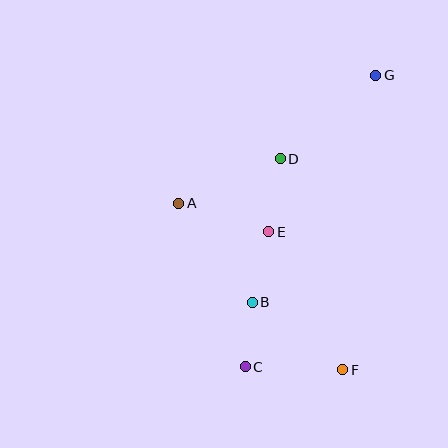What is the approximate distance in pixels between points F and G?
The distance between F and G is approximately 296 pixels.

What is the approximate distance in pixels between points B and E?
The distance between B and E is approximately 73 pixels.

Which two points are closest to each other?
Points B and C are closest to each other.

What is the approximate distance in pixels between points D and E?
The distance between D and E is approximately 74 pixels.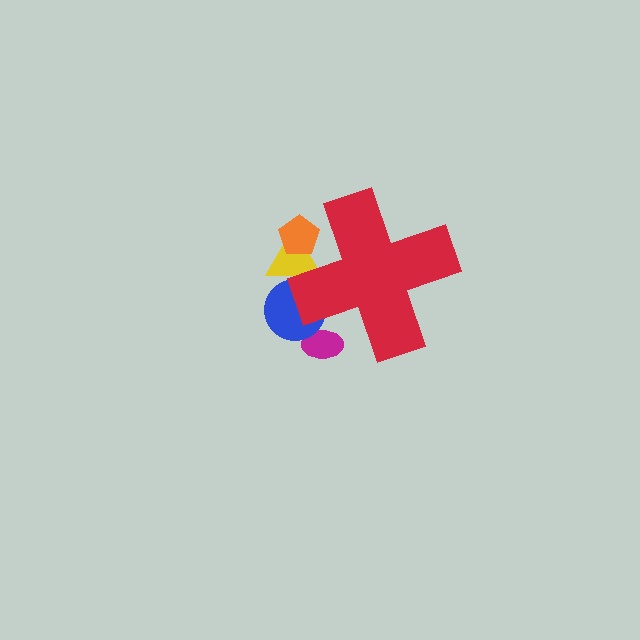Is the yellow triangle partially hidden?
Yes, the yellow triangle is partially hidden behind the red cross.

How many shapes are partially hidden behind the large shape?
4 shapes are partially hidden.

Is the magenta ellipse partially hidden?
Yes, the magenta ellipse is partially hidden behind the red cross.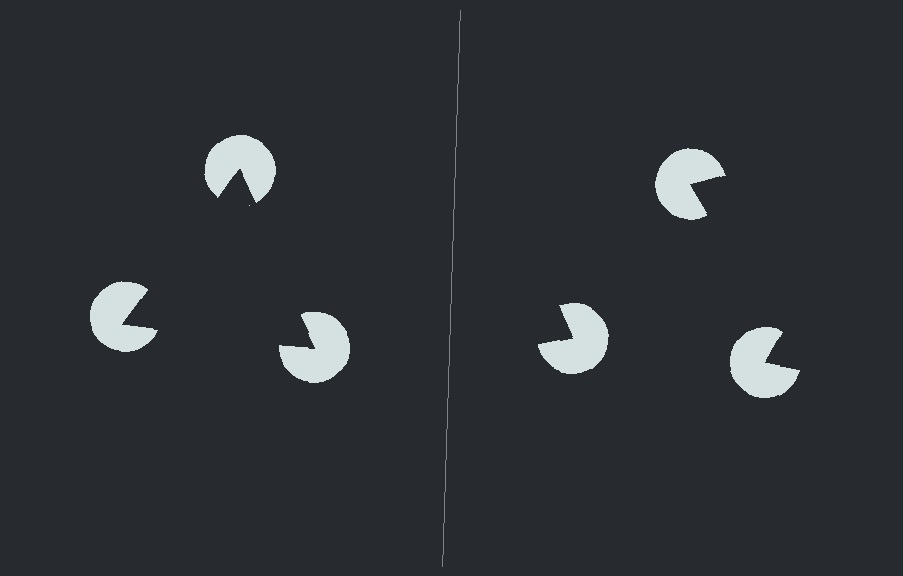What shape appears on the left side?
An illusory triangle.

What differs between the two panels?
The pac-man discs are positioned identically on both sides; only the wedge orientations differ. On the left they align to a triangle; on the right they are misaligned.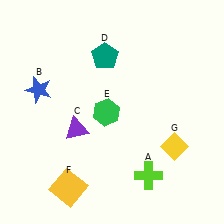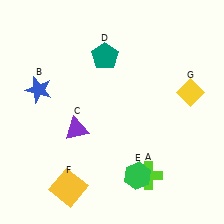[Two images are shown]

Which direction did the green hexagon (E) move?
The green hexagon (E) moved down.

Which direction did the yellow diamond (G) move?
The yellow diamond (G) moved up.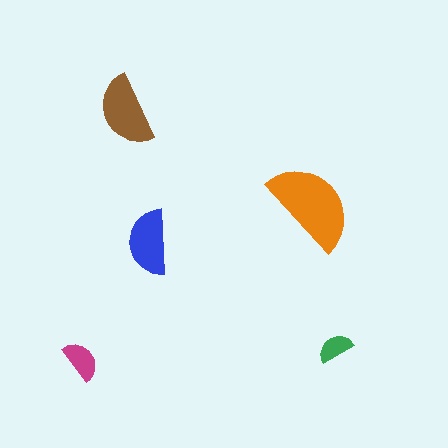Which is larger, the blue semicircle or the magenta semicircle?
The blue one.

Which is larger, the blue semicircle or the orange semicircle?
The orange one.